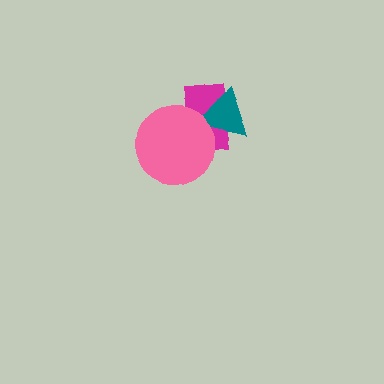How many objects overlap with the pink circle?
2 objects overlap with the pink circle.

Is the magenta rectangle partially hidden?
Yes, it is partially covered by another shape.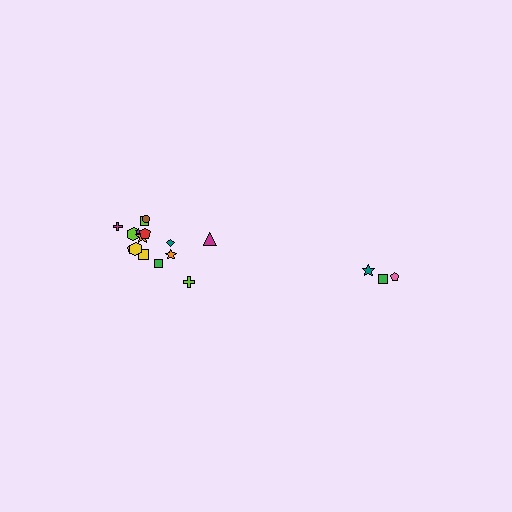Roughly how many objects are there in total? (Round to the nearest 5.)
Roughly 20 objects in total.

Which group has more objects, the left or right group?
The left group.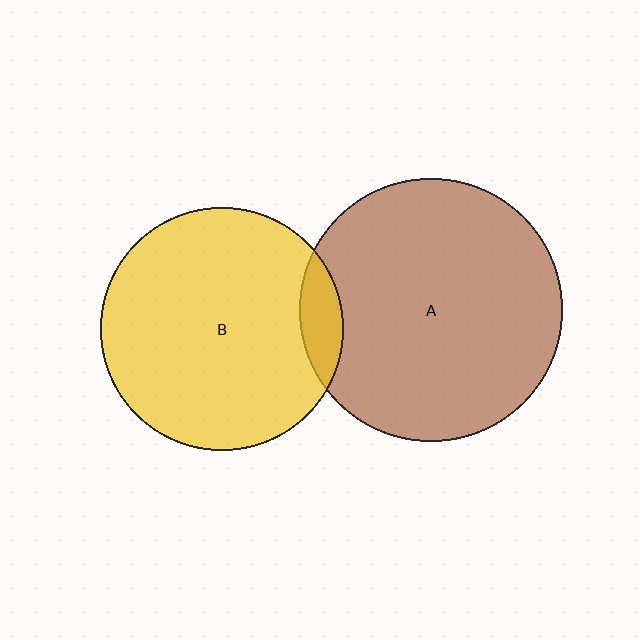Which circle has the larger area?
Circle A (brown).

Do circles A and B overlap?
Yes.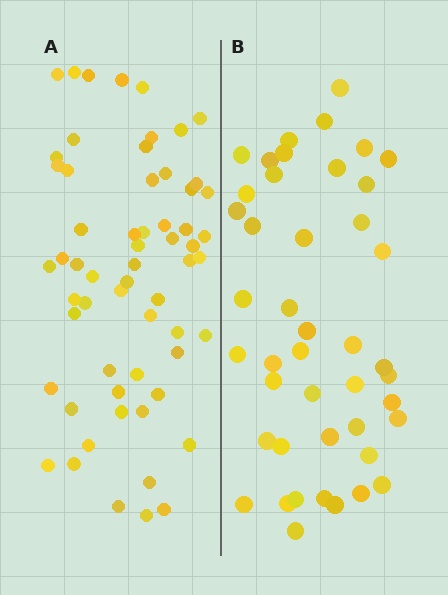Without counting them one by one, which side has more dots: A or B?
Region A (the left region) has more dots.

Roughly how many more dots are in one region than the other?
Region A has approximately 15 more dots than region B.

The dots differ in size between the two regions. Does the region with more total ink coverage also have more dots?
No. Region B has more total ink coverage because its dots are larger, but region A actually contains more individual dots. Total area can be misleading — the number of items is what matters here.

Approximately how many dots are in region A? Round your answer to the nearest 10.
About 60 dots.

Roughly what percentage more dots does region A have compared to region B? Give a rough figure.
About 35% more.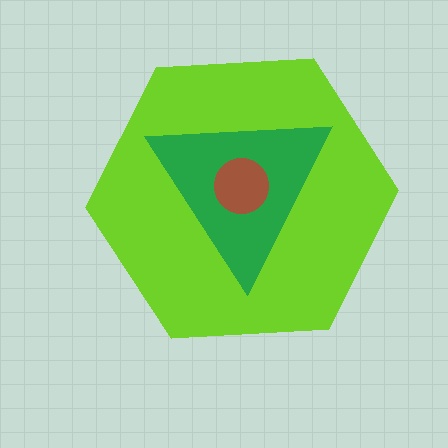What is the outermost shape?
The lime hexagon.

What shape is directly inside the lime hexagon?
The green triangle.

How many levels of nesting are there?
3.